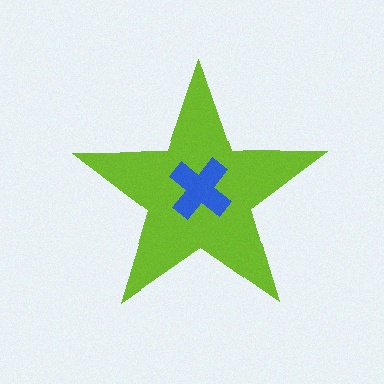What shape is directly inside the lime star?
The blue cross.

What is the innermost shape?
The blue cross.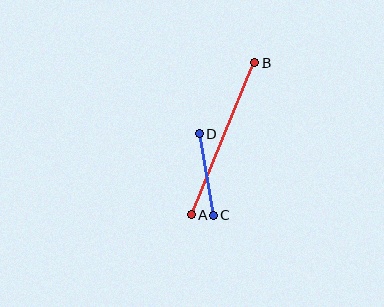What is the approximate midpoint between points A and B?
The midpoint is at approximately (223, 139) pixels.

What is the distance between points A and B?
The distance is approximately 164 pixels.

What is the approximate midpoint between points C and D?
The midpoint is at approximately (206, 175) pixels.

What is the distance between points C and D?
The distance is approximately 83 pixels.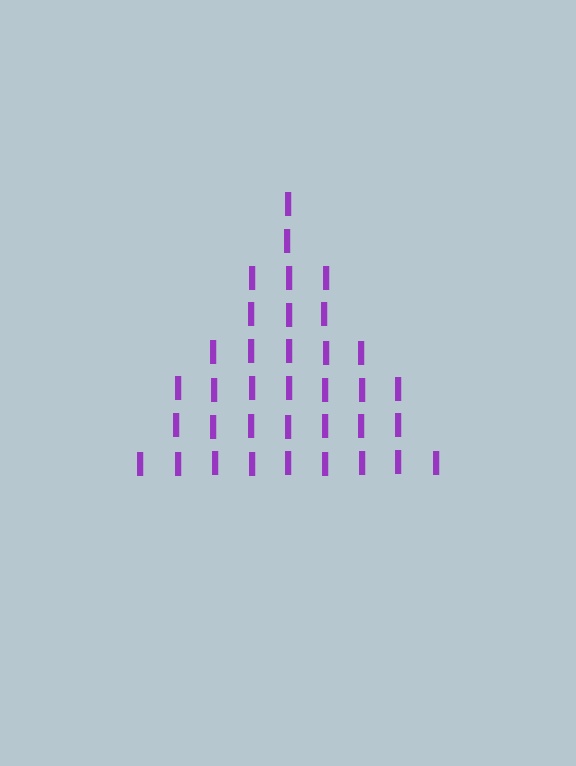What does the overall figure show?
The overall figure shows a triangle.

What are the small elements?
The small elements are letter I's.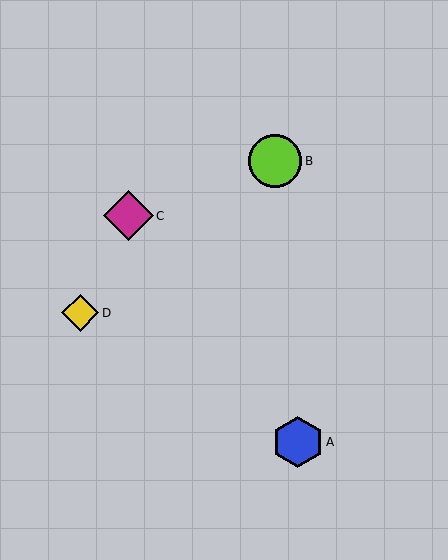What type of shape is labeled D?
Shape D is a yellow diamond.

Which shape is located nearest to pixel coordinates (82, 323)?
The yellow diamond (labeled D) at (80, 313) is nearest to that location.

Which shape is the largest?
The lime circle (labeled B) is the largest.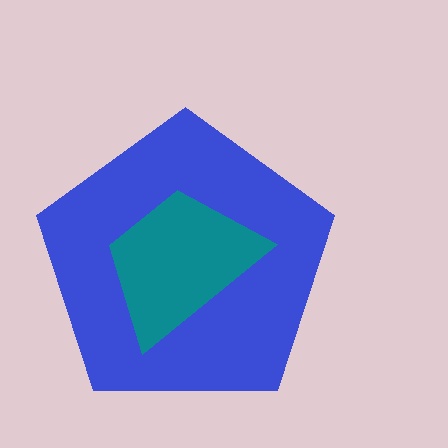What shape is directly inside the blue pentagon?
The teal trapezoid.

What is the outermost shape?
The blue pentagon.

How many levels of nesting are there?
2.